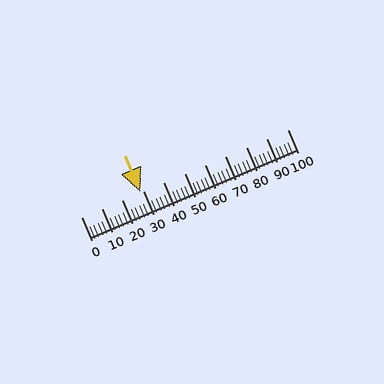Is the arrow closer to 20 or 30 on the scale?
The arrow is closer to 30.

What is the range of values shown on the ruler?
The ruler shows values from 0 to 100.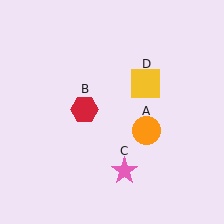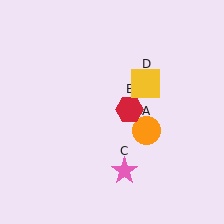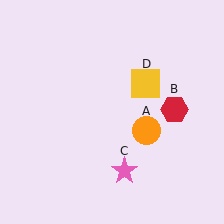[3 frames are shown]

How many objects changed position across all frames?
1 object changed position: red hexagon (object B).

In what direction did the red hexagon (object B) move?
The red hexagon (object B) moved right.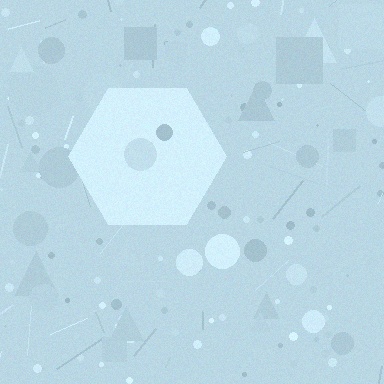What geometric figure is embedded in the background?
A hexagon is embedded in the background.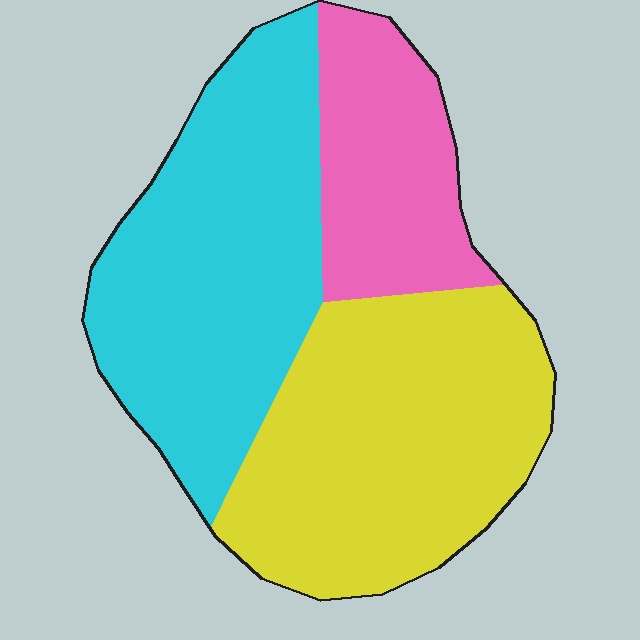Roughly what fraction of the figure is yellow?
Yellow takes up about two fifths (2/5) of the figure.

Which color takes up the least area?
Pink, at roughly 20%.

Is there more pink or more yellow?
Yellow.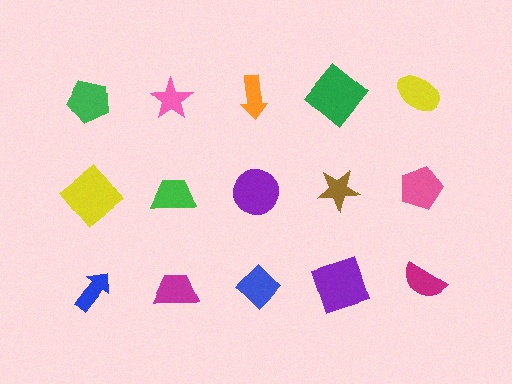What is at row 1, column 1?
A green pentagon.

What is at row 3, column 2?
A magenta trapezoid.